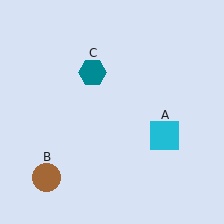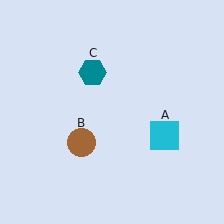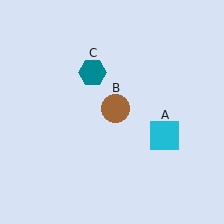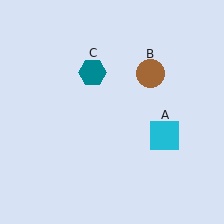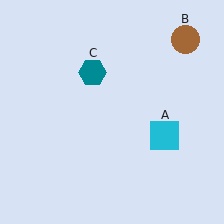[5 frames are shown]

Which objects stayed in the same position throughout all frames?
Cyan square (object A) and teal hexagon (object C) remained stationary.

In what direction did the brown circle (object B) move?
The brown circle (object B) moved up and to the right.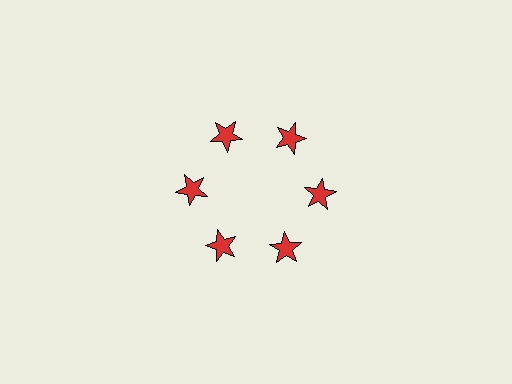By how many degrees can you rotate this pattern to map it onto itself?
The pattern maps onto itself every 60 degrees of rotation.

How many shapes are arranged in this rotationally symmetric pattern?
There are 6 shapes, arranged in 6 groups of 1.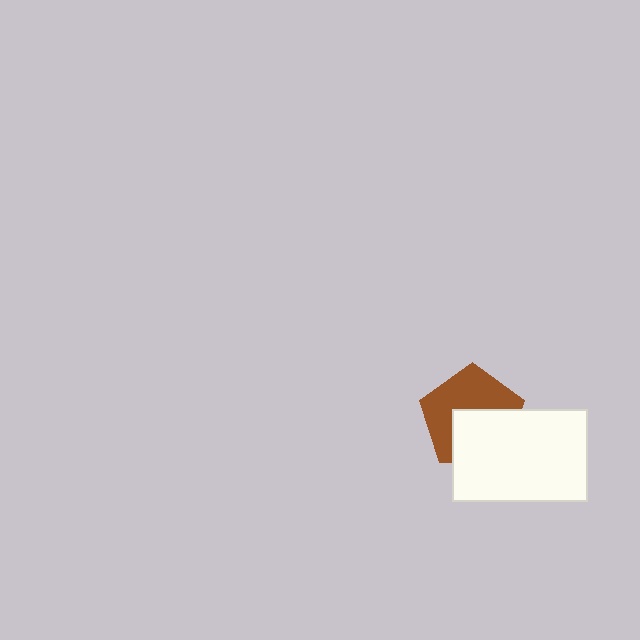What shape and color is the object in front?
The object in front is a white rectangle.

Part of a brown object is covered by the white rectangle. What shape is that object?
It is a pentagon.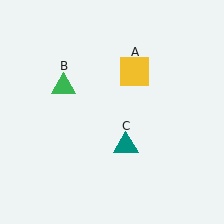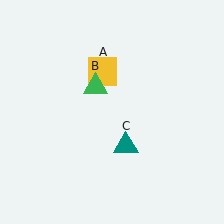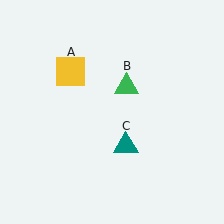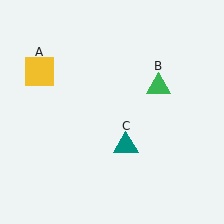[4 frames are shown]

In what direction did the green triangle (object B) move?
The green triangle (object B) moved right.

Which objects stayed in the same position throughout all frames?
Teal triangle (object C) remained stationary.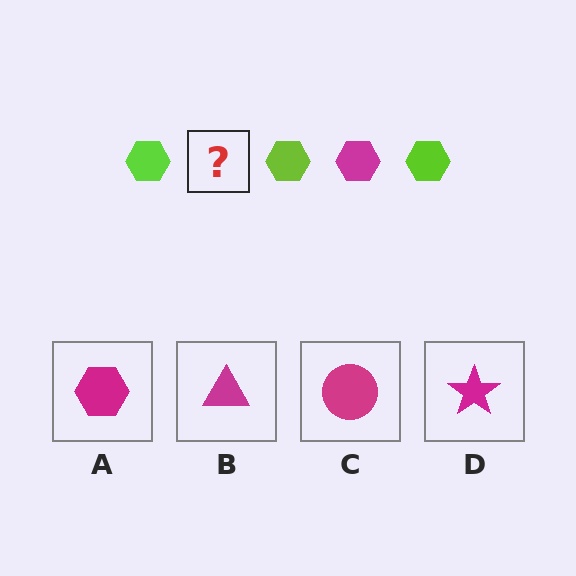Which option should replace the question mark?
Option A.